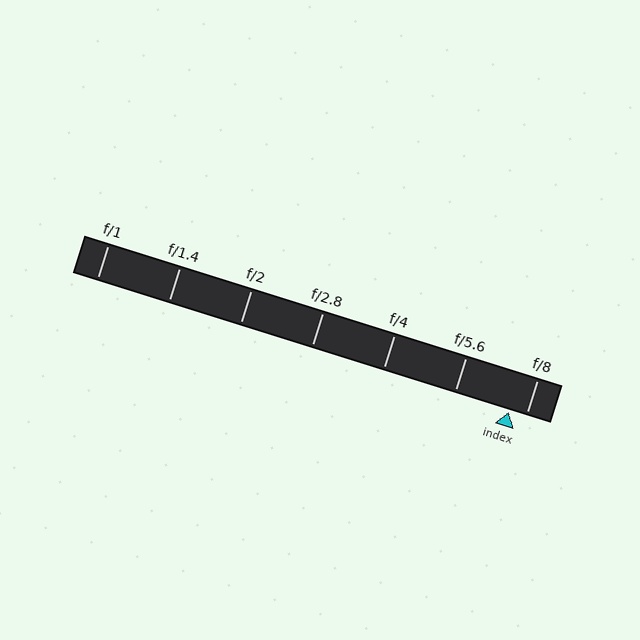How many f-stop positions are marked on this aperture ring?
There are 7 f-stop positions marked.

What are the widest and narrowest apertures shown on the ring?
The widest aperture shown is f/1 and the narrowest is f/8.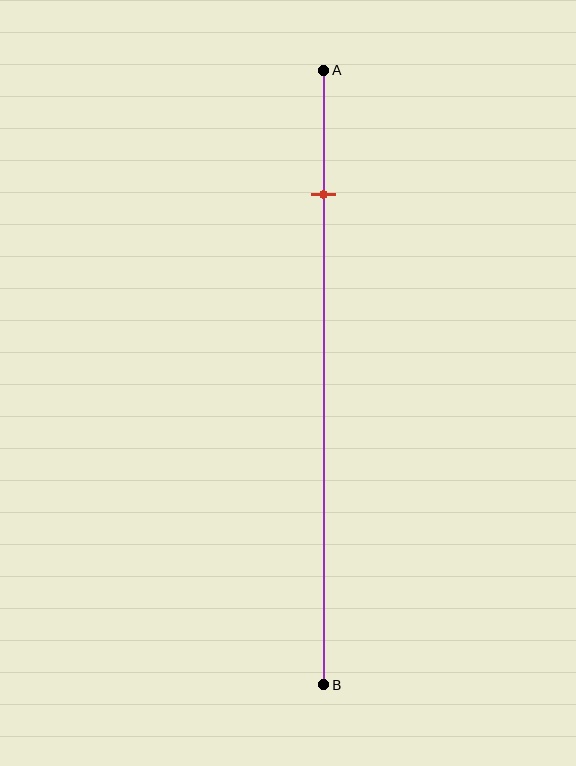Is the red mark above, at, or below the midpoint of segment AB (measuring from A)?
The red mark is above the midpoint of segment AB.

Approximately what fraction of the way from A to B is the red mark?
The red mark is approximately 20% of the way from A to B.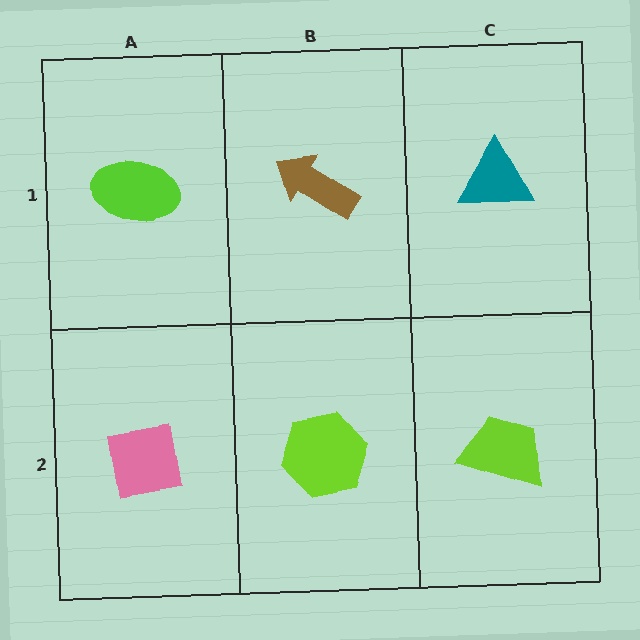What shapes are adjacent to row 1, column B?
A lime hexagon (row 2, column B), a lime ellipse (row 1, column A), a teal triangle (row 1, column C).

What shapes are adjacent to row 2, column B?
A brown arrow (row 1, column B), a pink square (row 2, column A), a lime trapezoid (row 2, column C).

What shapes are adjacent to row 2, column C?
A teal triangle (row 1, column C), a lime hexagon (row 2, column B).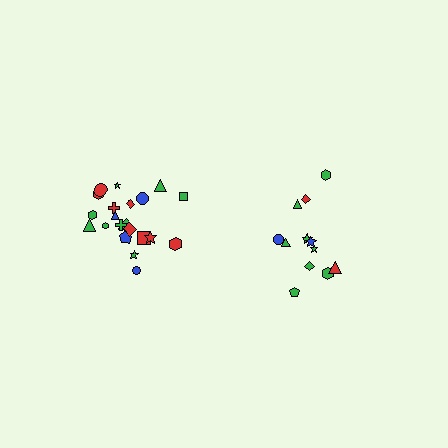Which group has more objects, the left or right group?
The left group.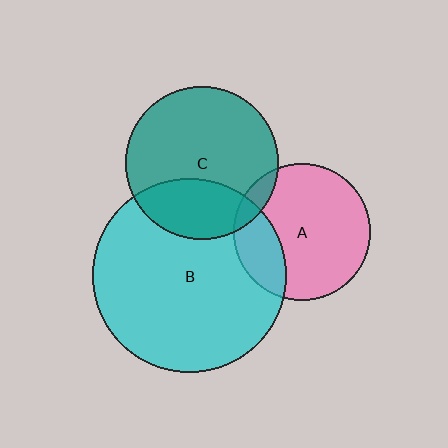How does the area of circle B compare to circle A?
Approximately 2.0 times.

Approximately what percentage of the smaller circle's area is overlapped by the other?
Approximately 10%.